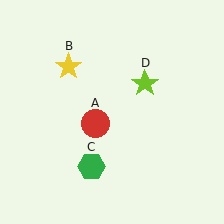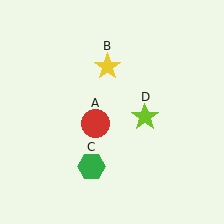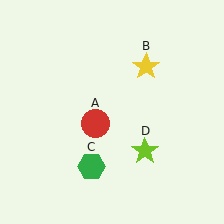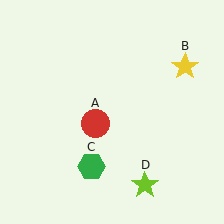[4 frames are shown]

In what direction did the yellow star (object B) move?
The yellow star (object B) moved right.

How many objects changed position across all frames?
2 objects changed position: yellow star (object B), lime star (object D).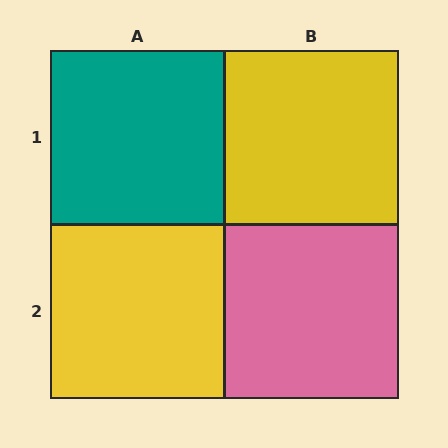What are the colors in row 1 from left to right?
Teal, yellow.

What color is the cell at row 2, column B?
Pink.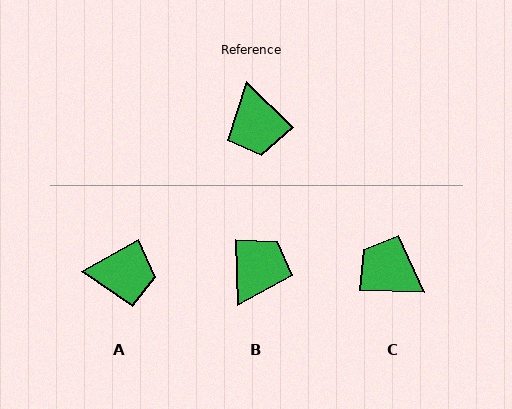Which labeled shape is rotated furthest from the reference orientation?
C, about 137 degrees away.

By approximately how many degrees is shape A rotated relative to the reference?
Approximately 73 degrees counter-clockwise.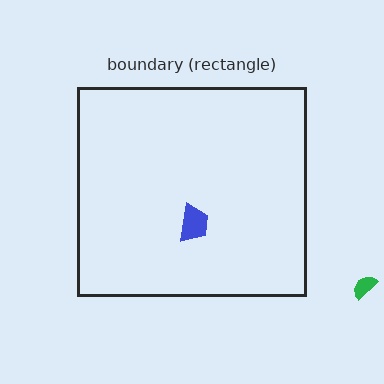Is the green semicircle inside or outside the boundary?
Outside.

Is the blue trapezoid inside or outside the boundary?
Inside.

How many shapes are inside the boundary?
1 inside, 1 outside.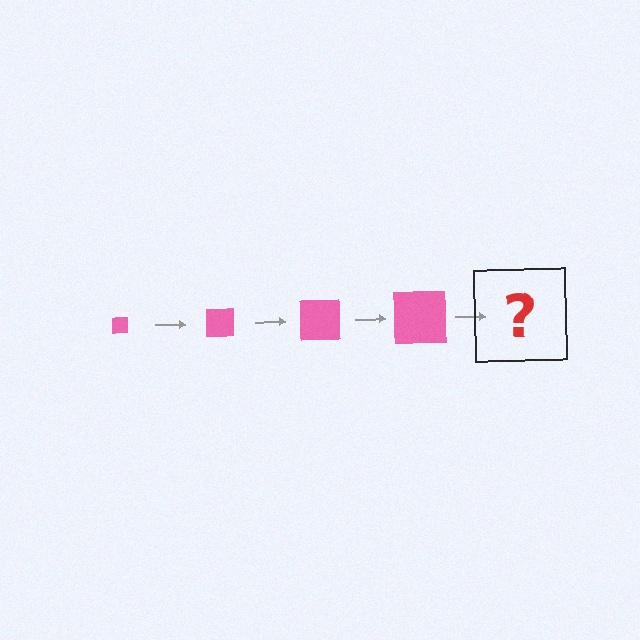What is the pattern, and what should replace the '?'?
The pattern is that the square gets progressively larger each step. The '?' should be a pink square, larger than the previous one.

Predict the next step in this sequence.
The next step is a pink square, larger than the previous one.